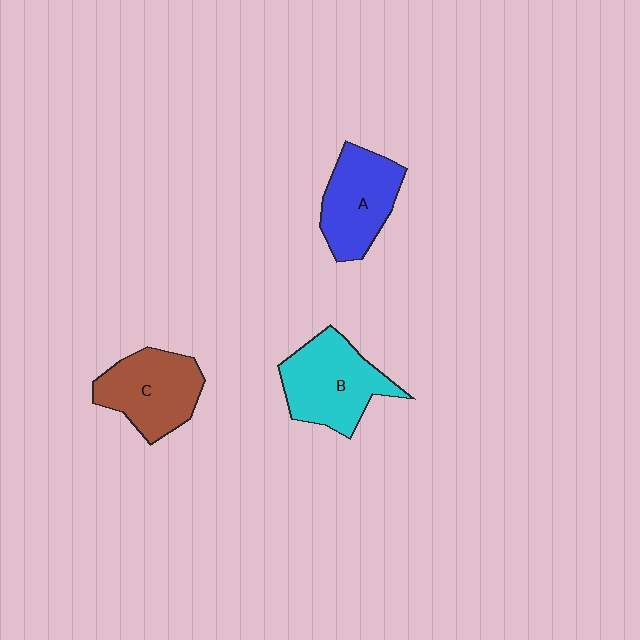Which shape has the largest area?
Shape B (cyan).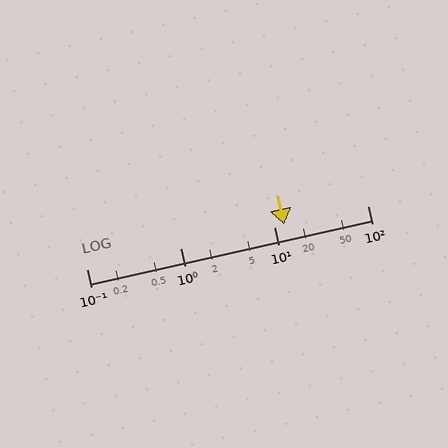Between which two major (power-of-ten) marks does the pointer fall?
The pointer is between 10 and 100.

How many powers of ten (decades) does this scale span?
The scale spans 3 decades, from 0.1 to 100.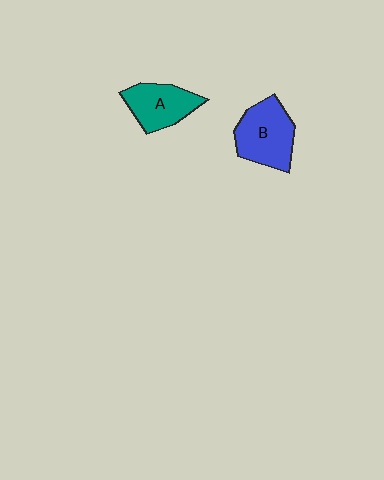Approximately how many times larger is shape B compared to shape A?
Approximately 1.2 times.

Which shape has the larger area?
Shape B (blue).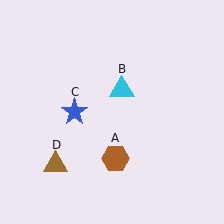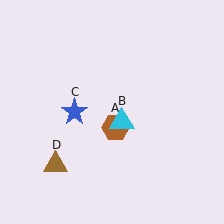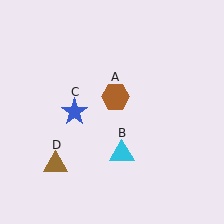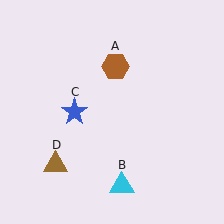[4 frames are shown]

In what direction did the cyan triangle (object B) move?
The cyan triangle (object B) moved down.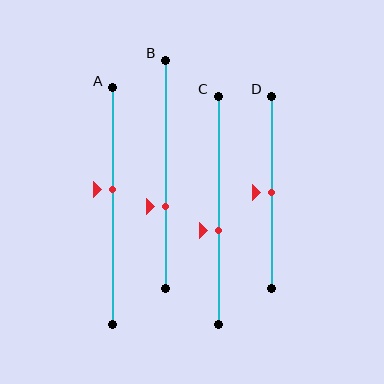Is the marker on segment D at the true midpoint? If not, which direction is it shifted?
Yes, the marker on segment D is at the true midpoint.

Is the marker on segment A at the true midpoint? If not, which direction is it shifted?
No, the marker on segment A is shifted upward by about 7% of the segment length.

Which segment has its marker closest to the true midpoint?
Segment D has its marker closest to the true midpoint.